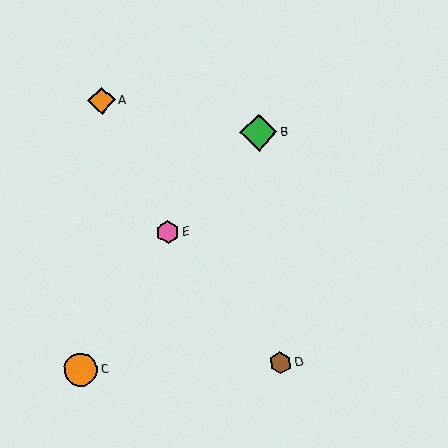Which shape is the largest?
The green diamond (labeled B) is the largest.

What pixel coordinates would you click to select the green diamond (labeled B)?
Click at (259, 132) to select the green diamond B.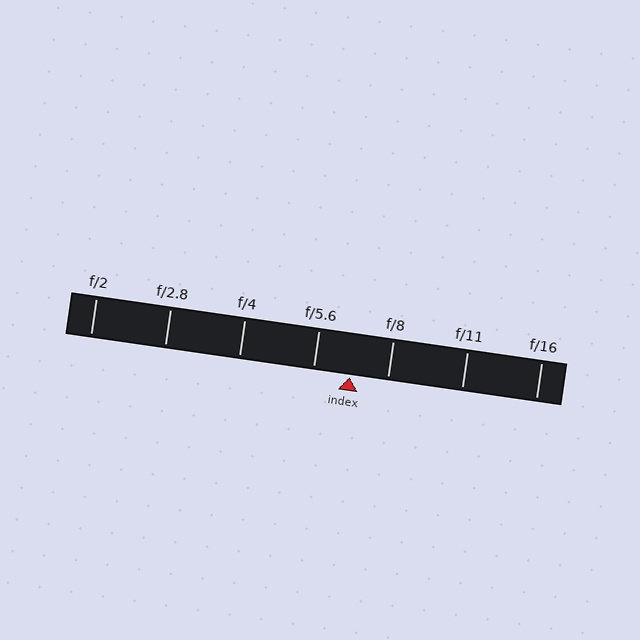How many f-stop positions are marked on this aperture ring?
There are 7 f-stop positions marked.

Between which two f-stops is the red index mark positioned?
The index mark is between f/5.6 and f/8.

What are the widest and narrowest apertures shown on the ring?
The widest aperture shown is f/2 and the narrowest is f/16.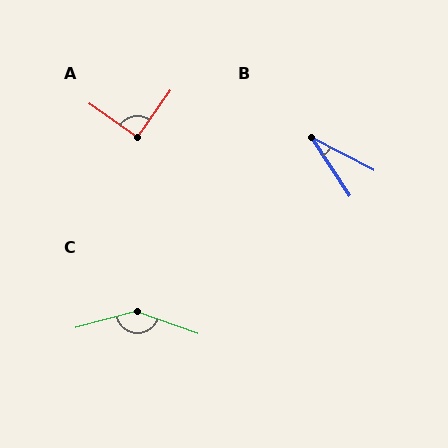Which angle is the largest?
C, at approximately 145 degrees.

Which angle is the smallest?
B, at approximately 30 degrees.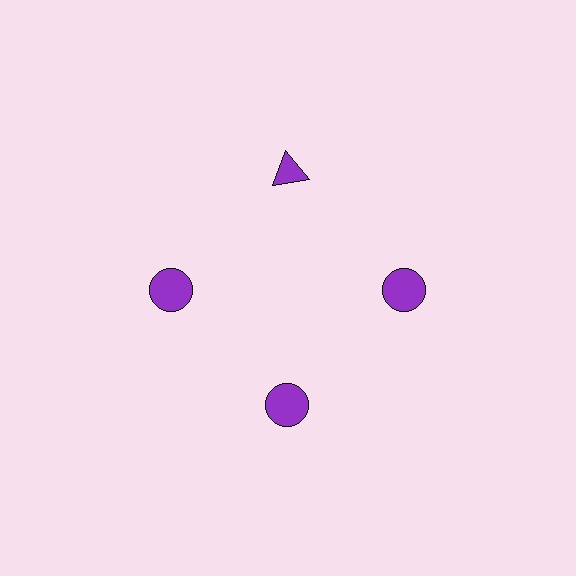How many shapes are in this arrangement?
There are 4 shapes arranged in a ring pattern.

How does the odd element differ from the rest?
It has a different shape: triangle instead of circle.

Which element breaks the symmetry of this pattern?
The purple triangle at roughly the 12 o'clock position breaks the symmetry. All other shapes are purple circles.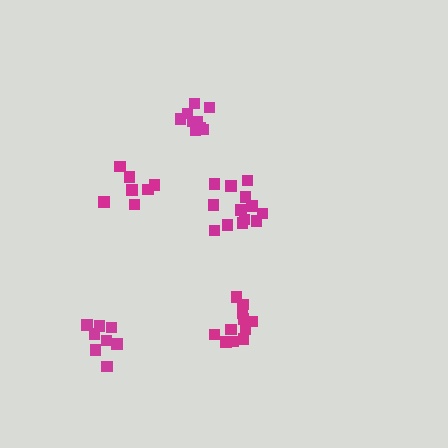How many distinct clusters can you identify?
There are 5 distinct clusters.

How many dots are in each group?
Group 1: 9 dots, Group 2: 7 dots, Group 3: 13 dots, Group 4: 8 dots, Group 5: 11 dots (48 total).